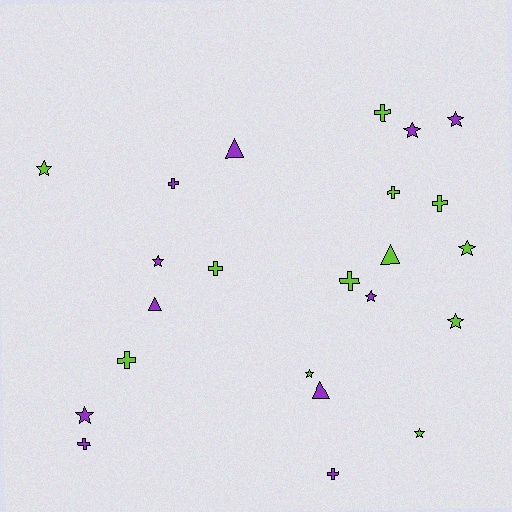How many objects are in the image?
There are 23 objects.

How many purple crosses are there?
There are 3 purple crosses.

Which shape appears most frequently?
Star, with 10 objects.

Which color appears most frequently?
Lime, with 12 objects.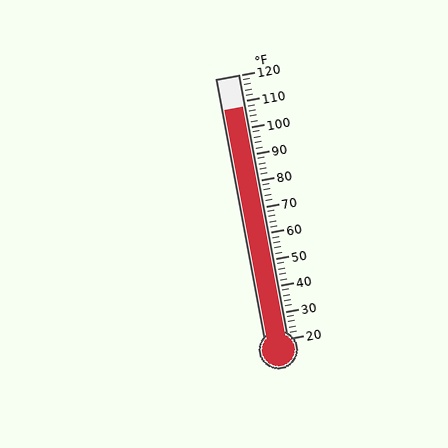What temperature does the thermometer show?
The thermometer shows approximately 108°F.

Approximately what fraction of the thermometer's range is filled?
The thermometer is filled to approximately 90% of its range.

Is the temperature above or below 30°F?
The temperature is above 30°F.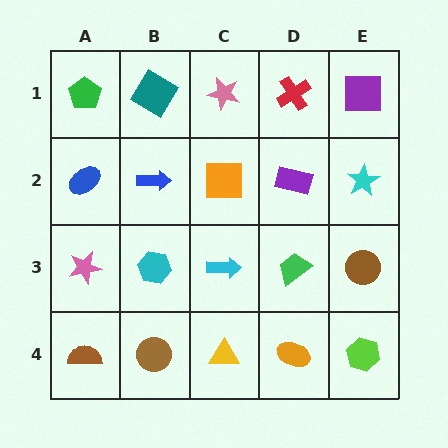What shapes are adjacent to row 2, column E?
A purple square (row 1, column E), a brown circle (row 3, column E), a purple rectangle (row 2, column D).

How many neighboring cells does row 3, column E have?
3.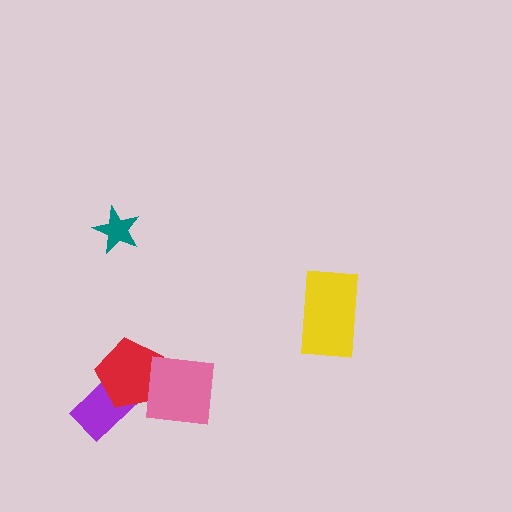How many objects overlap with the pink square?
1 object overlaps with the pink square.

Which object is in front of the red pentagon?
The pink square is in front of the red pentagon.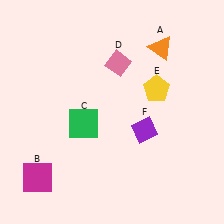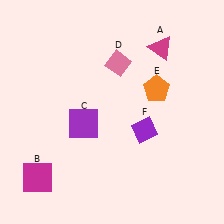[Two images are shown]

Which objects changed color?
A changed from orange to magenta. C changed from green to purple. E changed from yellow to orange.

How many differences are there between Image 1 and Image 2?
There are 3 differences between the two images.